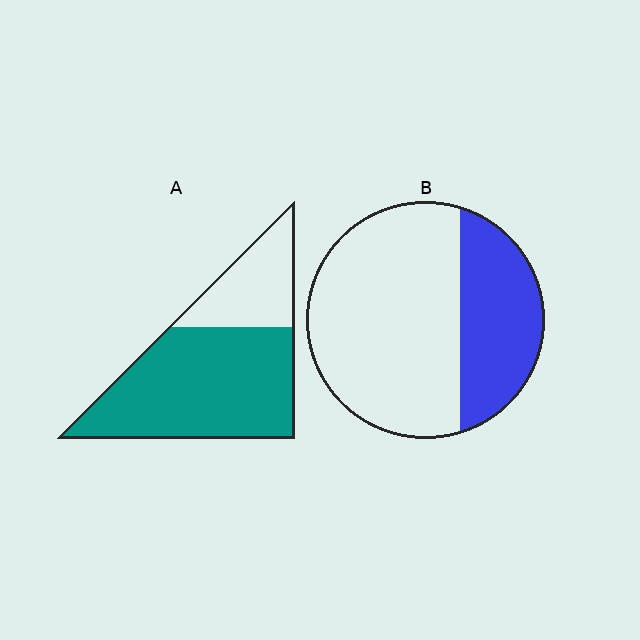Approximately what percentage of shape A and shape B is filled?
A is approximately 70% and B is approximately 30%.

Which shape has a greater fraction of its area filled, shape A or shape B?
Shape A.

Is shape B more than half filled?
No.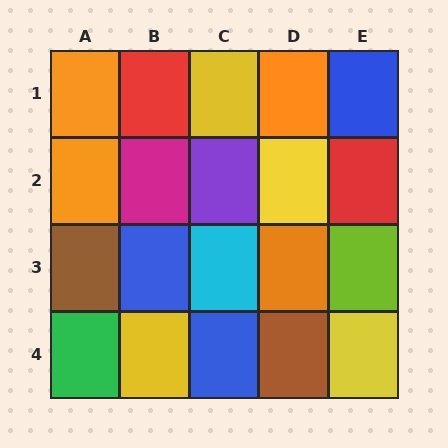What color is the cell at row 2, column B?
Magenta.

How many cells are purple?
1 cell is purple.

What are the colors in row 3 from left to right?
Brown, blue, cyan, orange, lime.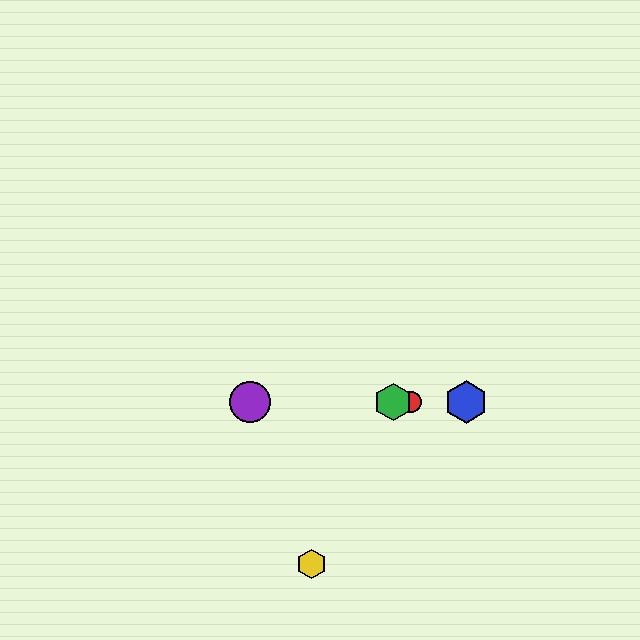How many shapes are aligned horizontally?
4 shapes (the red circle, the blue hexagon, the green hexagon, the purple circle) are aligned horizontally.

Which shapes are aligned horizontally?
The red circle, the blue hexagon, the green hexagon, the purple circle are aligned horizontally.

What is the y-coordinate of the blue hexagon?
The blue hexagon is at y≈402.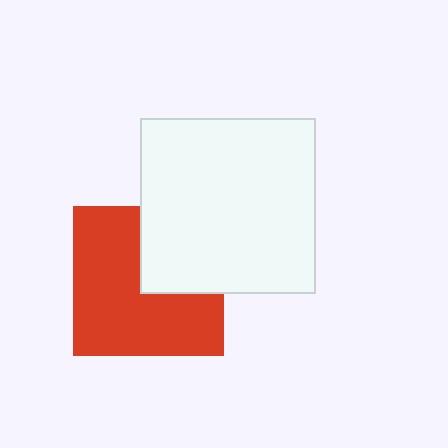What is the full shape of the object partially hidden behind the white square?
The partially hidden object is a red square.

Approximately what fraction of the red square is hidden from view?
Roughly 33% of the red square is hidden behind the white square.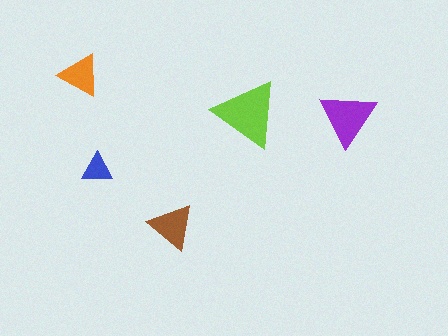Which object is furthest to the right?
The purple triangle is rightmost.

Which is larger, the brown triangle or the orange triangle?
The brown one.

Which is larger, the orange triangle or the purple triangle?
The purple one.